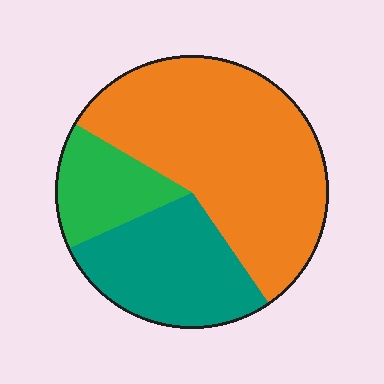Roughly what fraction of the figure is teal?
Teal covers 28% of the figure.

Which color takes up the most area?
Orange, at roughly 55%.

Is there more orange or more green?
Orange.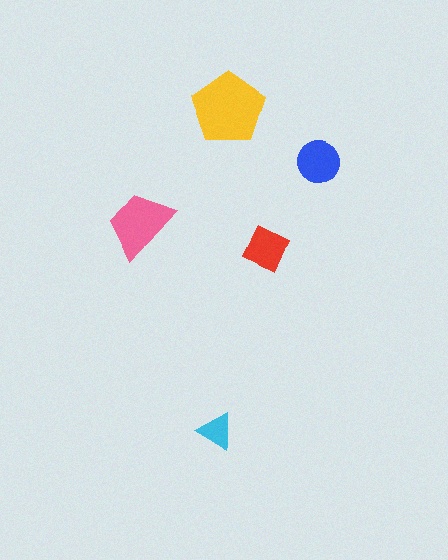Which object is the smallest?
The cyan triangle.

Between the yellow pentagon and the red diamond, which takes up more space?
The yellow pentagon.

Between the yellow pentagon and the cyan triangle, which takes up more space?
The yellow pentagon.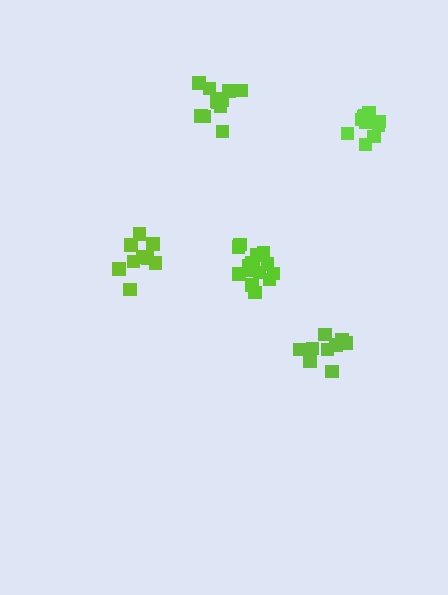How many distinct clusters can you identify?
There are 5 distinct clusters.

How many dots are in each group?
Group 1: 9 dots, Group 2: 9 dots, Group 3: 10 dots, Group 4: 12 dots, Group 5: 15 dots (55 total).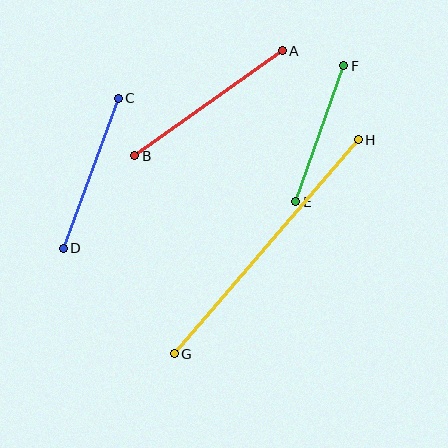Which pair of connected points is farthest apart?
Points G and H are farthest apart.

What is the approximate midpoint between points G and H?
The midpoint is at approximately (266, 247) pixels.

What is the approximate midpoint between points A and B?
The midpoint is at approximately (208, 103) pixels.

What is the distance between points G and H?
The distance is approximately 282 pixels.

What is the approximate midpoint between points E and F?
The midpoint is at approximately (320, 134) pixels.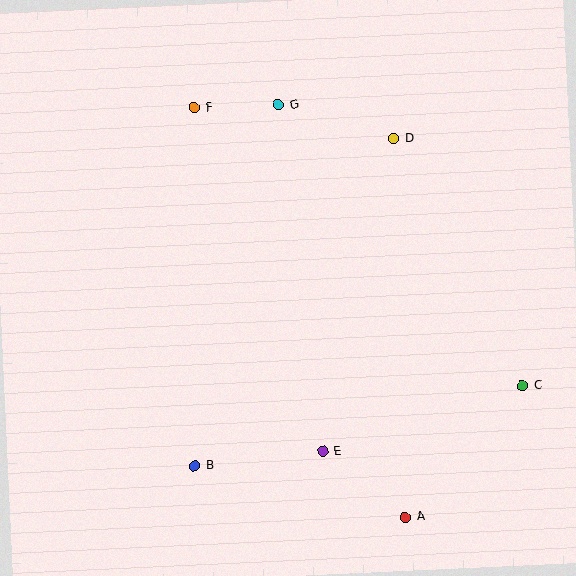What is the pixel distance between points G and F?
The distance between G and F is 84 pixels.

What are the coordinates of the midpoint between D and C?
The midpoint between D and C is at (458, 262).